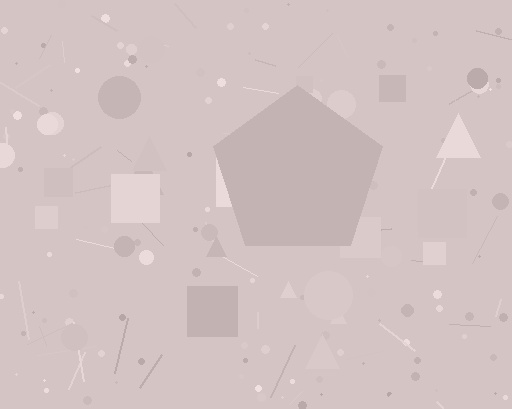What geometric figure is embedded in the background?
A pentagon is embedded in the background.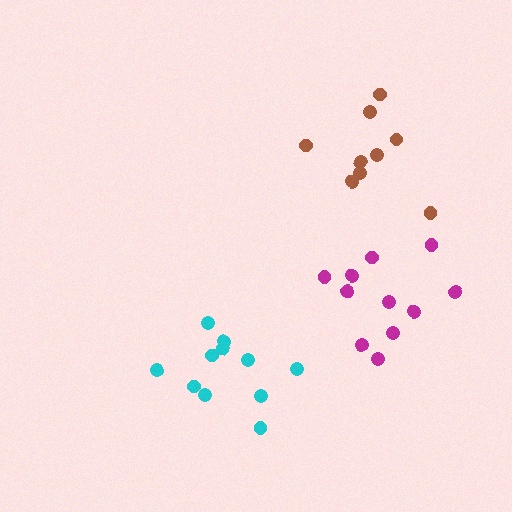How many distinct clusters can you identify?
There are 3 distinct clusters.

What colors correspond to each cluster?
The clusters are colored: brown, magenta, cyan.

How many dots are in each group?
Group 1: 9 dots, Group 2: 11 dots, Group 3: 11 dots (31 total).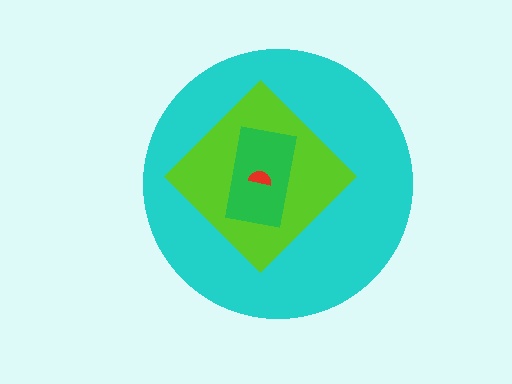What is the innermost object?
The red semicircle.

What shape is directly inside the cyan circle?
The lime diamond.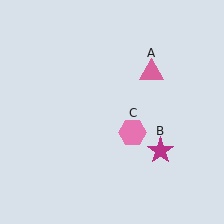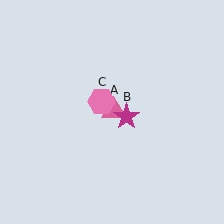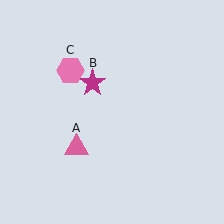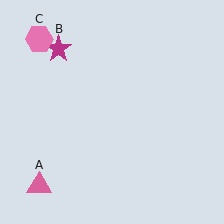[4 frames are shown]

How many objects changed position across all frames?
3 objects changed position: pink triangle (object A), magenta star (object B), pink hexagon (object C).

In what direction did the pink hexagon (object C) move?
The pink hexagon (object C) moved up and to the left.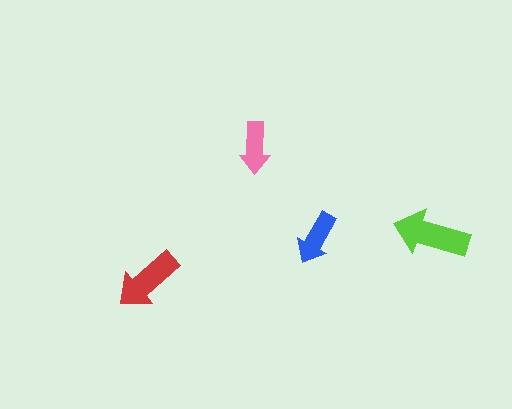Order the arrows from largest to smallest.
the lime one, the red one, the blue one, the pink one.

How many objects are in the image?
There are 4 objects in the image.